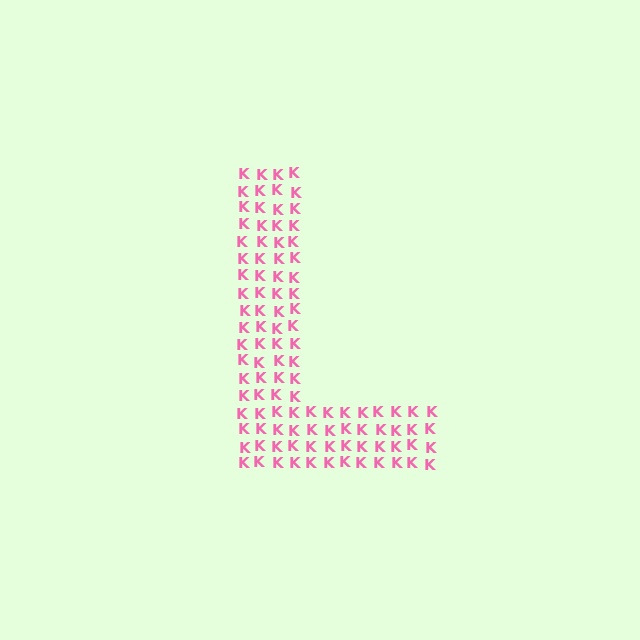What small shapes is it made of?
It is made of small letter K's.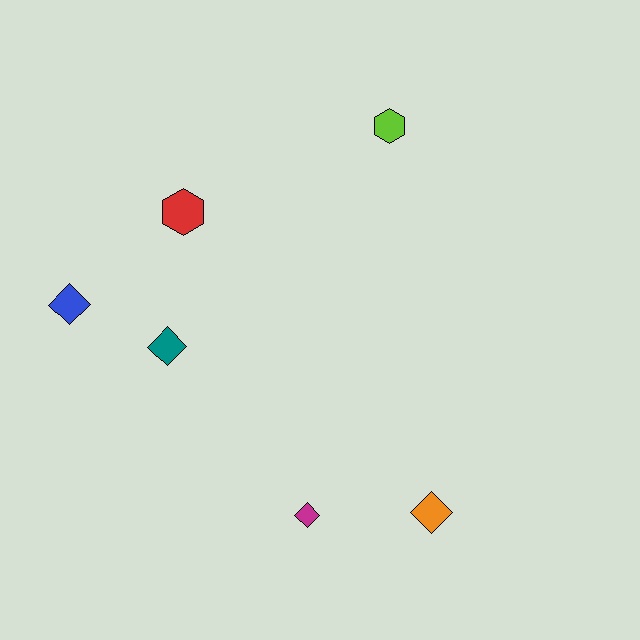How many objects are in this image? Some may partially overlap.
There are 6 objects.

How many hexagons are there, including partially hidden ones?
There are 2 hexagons.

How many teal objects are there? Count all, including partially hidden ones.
There is 1 teal object.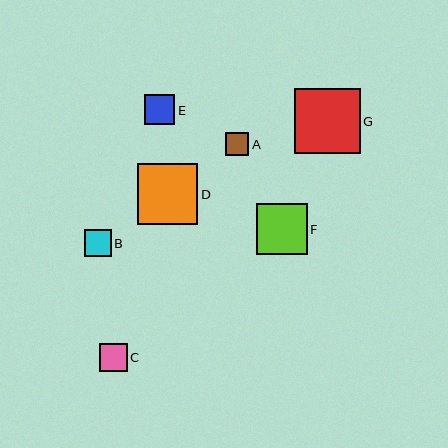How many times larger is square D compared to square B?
Square D is approximately 2.2 times the size of square B.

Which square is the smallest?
Square A is the smallest with a size of approximately 23 pixels.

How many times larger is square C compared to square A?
Square C is approximately 1.2 times the size of square A.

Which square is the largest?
Square G is the largest with a size of approximately 66 pixels.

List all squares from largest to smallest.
From largest to smallest: G, D, F, E, C, B, A.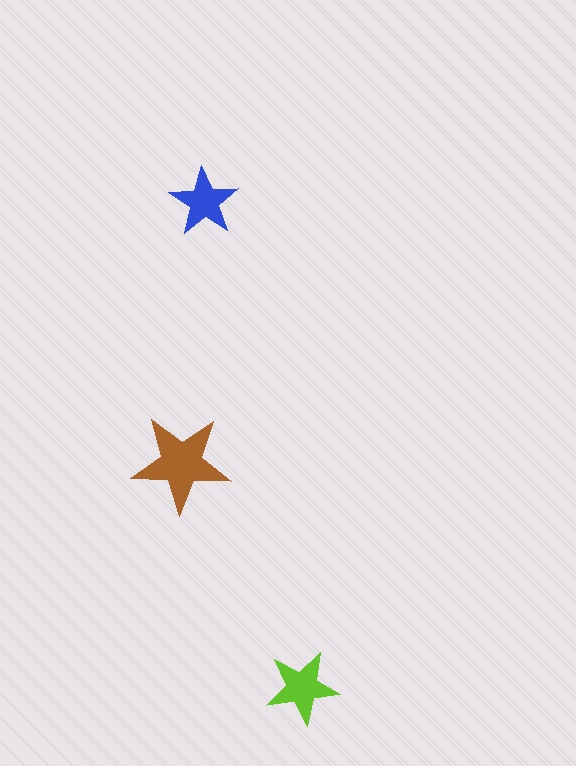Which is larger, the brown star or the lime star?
The brown one.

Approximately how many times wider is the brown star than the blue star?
About 1.5 times wider.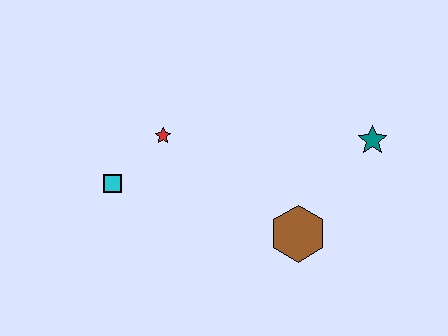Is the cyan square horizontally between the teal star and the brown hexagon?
No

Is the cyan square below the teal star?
Yes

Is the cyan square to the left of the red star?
Yes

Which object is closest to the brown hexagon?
The teal star is closest to the brown hexagon.